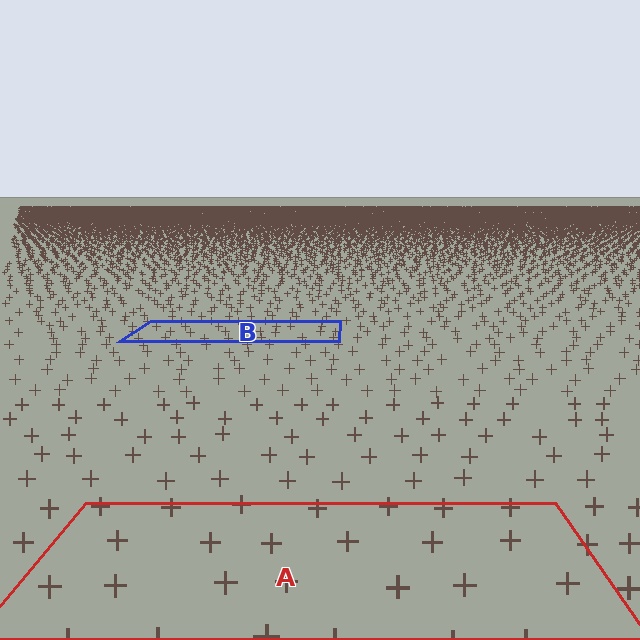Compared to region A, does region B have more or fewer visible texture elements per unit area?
Region B has more texture elements per unit area — they are packed more densely because it is farther away.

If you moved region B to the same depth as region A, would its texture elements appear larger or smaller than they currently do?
They would appear larger. At a closer depth, the same texture elements are projected at a bigger on-screen size.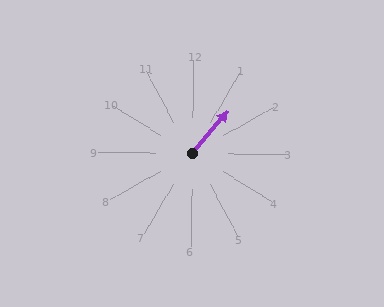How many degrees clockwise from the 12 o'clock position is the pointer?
Approximately 40 degrees.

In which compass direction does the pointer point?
Northeast.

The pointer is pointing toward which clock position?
Roughly 1 o'clock.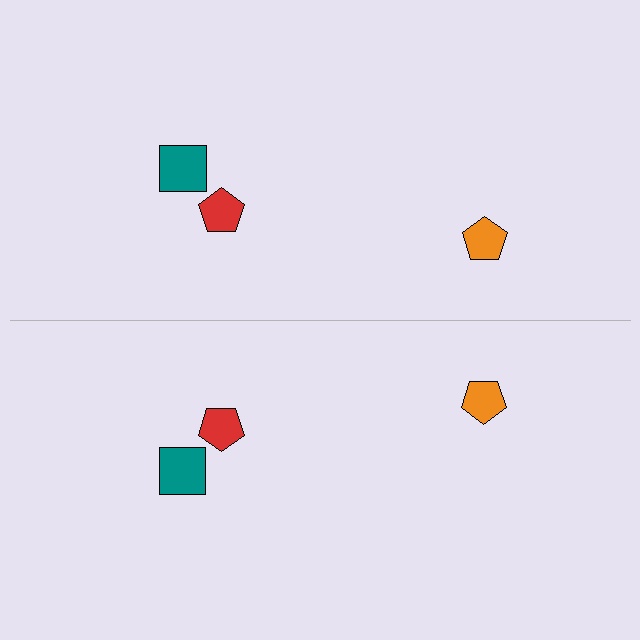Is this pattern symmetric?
Yes, this pattern has bilateral (reflection) symmetry.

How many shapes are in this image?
There are 6 shapes in this image.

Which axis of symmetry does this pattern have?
The pattern has a horizontal axis of symmetry running through the center of the image.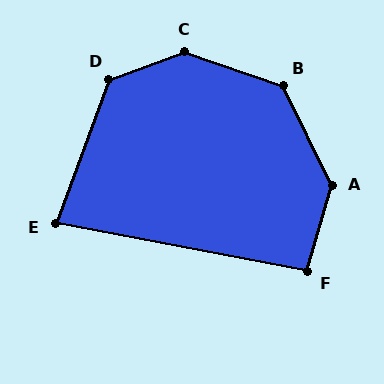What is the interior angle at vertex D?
Approximately 130 degrees (obtuse).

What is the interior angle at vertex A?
Approximately 138 degrees (obtuse).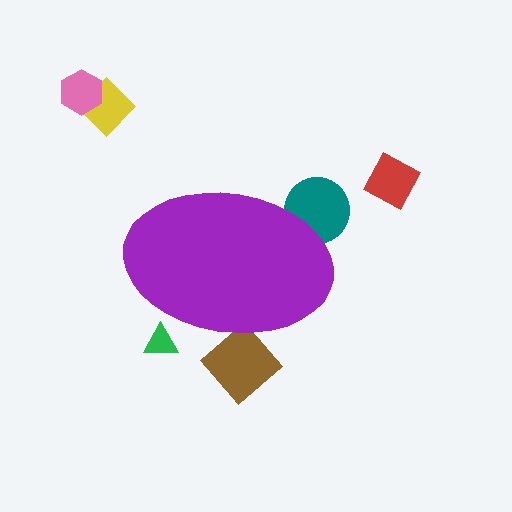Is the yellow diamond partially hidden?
No, the yellow diamond is fully visible.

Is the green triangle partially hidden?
Yes, the green triangle is partially hidden behind the purple ellipse.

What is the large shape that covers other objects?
A purple ellipse.